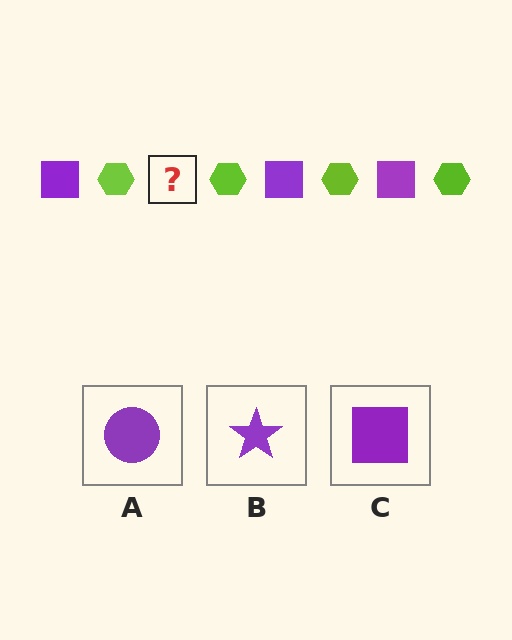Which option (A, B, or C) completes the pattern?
C.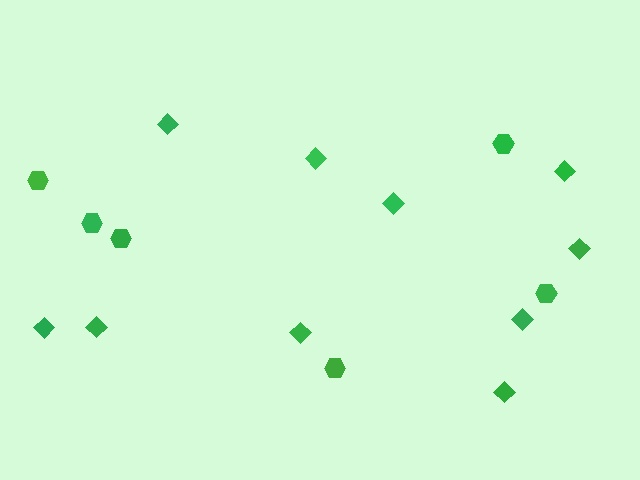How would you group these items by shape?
There are 2 groups: one group of hexagons (6) and one group of diamonds (10).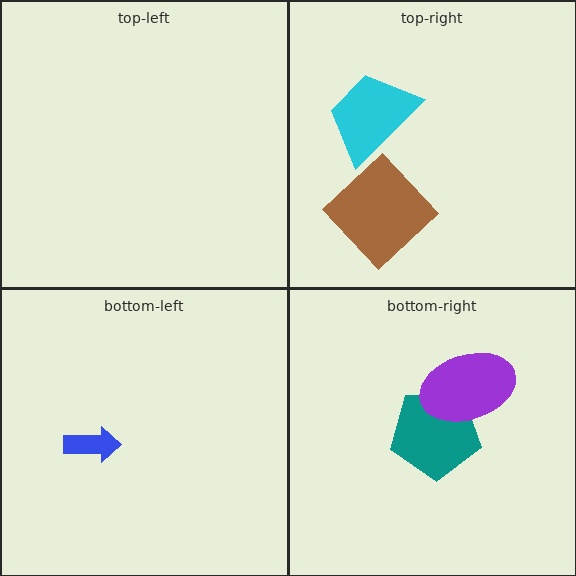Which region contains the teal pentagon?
The bottom-right region.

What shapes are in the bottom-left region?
The blue arrow.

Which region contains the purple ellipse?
The bottom-right region.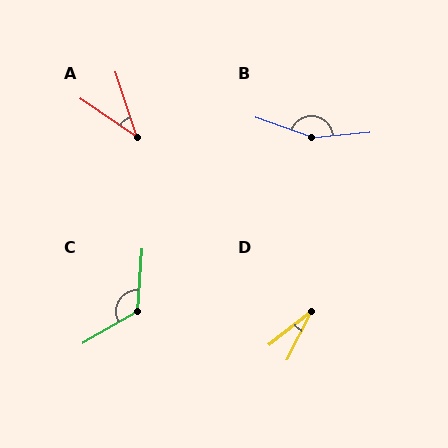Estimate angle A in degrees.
Approximately 37 degrees.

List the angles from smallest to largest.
D (25°), A (37°), C (124°), B (155°).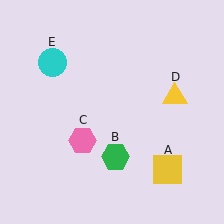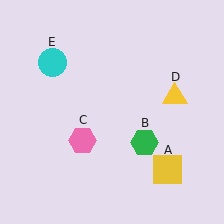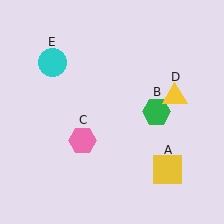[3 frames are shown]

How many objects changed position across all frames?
1 object changed position: green hexagon (object B).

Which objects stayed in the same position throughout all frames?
Yellow square (object A) and pink hexagon (object C) and yellow triangle (object D) and cyan circle (object E) remained stationary.